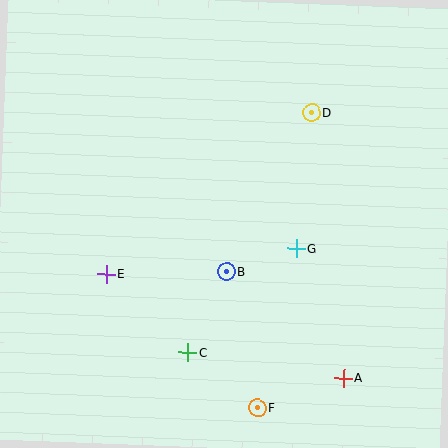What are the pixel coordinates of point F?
Point F is at (257, 408).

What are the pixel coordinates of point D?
Point D is at (311, 112).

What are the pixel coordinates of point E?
Point E is at (106, 274).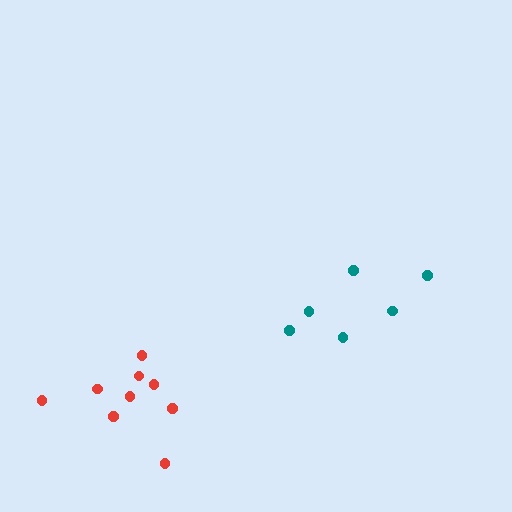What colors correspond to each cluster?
The clusters are colored: red, teal.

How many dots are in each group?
Group 1: 9 dots, Group 2: 6 dots (15 total).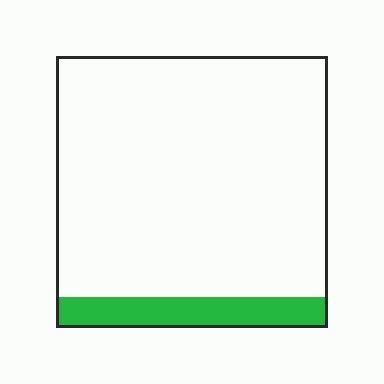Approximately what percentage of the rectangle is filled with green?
Approximately 10%.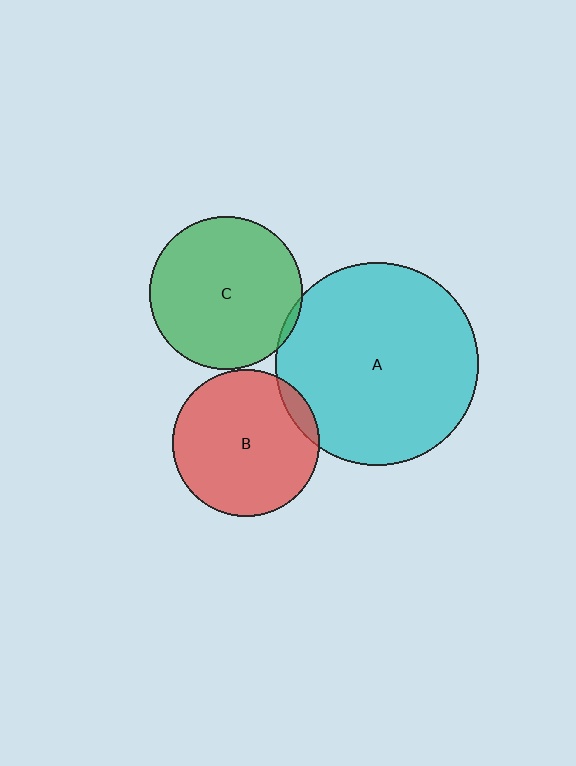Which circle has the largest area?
Circle A (cyan).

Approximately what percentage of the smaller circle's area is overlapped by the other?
Approximately 5%.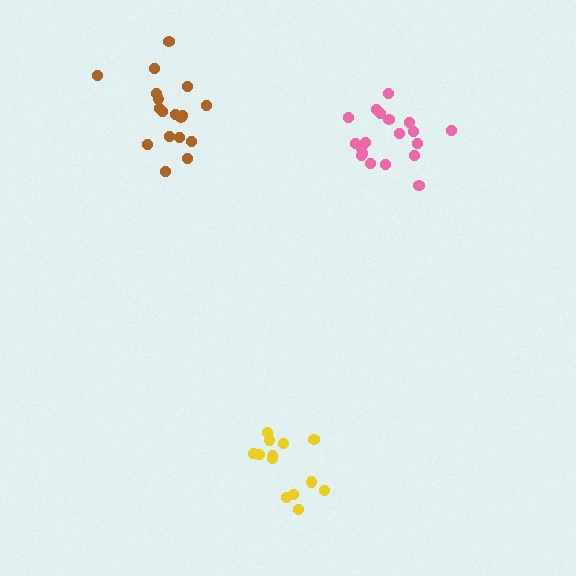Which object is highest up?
The brown cluster is topmost.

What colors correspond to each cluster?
The clusters are colored: brown, yellow, pink.